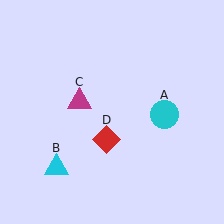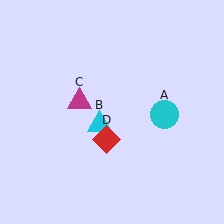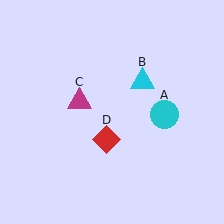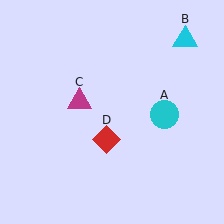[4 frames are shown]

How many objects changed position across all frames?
1 object changed position: cyan triangle (object B).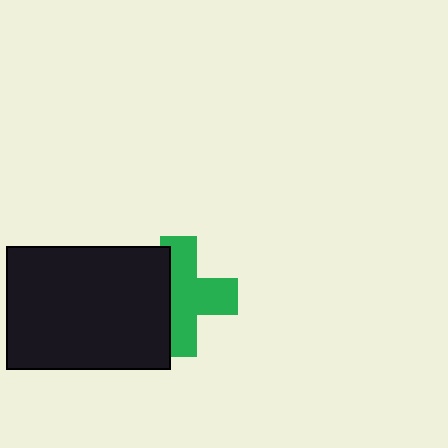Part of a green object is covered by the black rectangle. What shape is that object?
It is a cross.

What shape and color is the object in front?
The object in front is a black rectangle.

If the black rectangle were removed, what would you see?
You would see the complete green cross.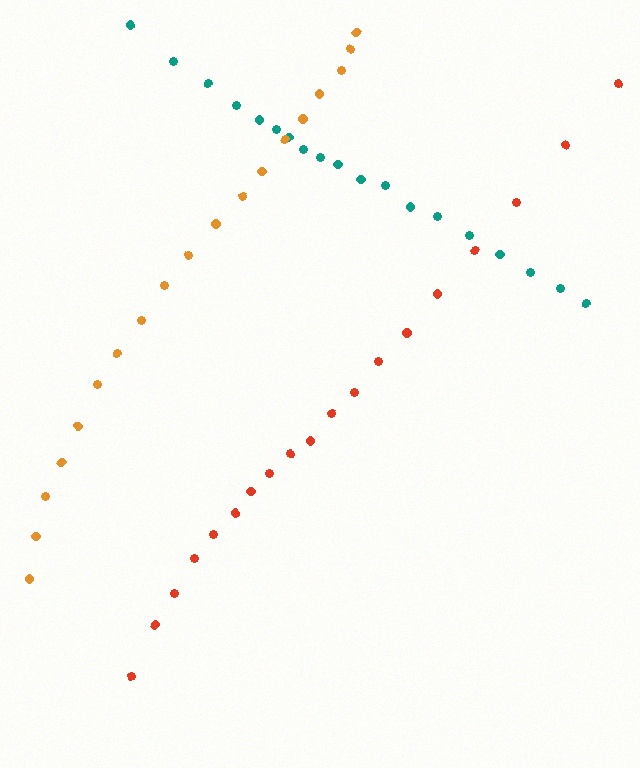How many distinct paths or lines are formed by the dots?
There are 3 distinct paths.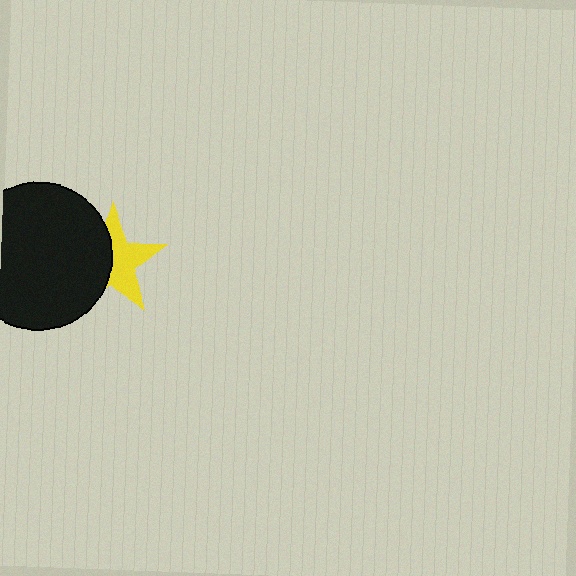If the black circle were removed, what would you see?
You would see the complete yellow star.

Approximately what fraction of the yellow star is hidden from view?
Roughly 45% of the yellow star is hidden behind the black circle.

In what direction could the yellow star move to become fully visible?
The yellow star could move right. That would shift it out from behind the black circle entirely.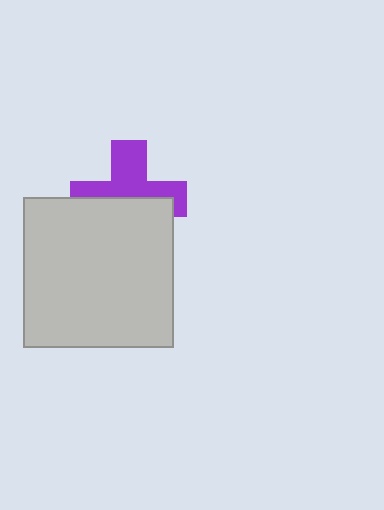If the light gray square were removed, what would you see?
You would see the complete purple cross.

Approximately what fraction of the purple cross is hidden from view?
Roughly 49% of the purple cross is hidden behind the light gray square.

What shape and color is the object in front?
The object in front is a light gray square.